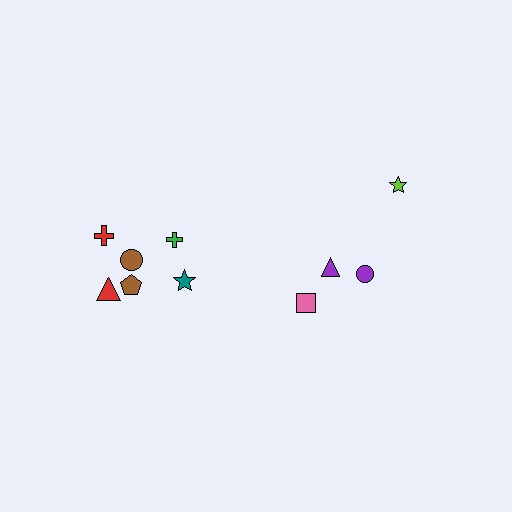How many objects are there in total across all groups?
There are 10 objects.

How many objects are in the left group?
There are 6 objects.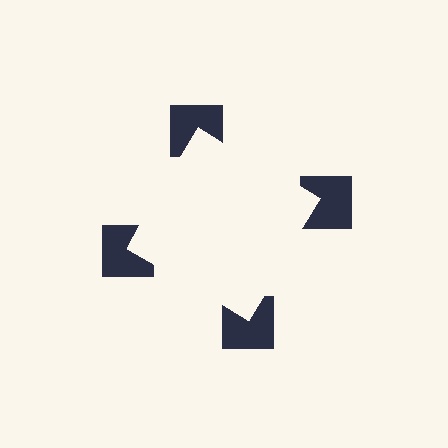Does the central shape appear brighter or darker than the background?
It typically appears slightly brighter than the background, even though no actual brightness change is drawn.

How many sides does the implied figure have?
4 sides.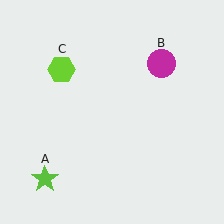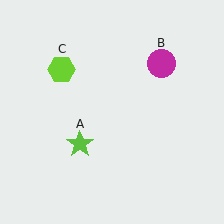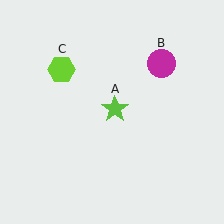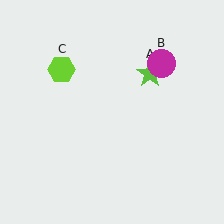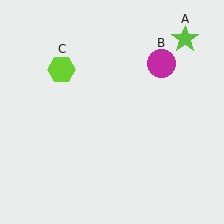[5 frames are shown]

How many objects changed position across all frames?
1 object changed position: lime star (object A).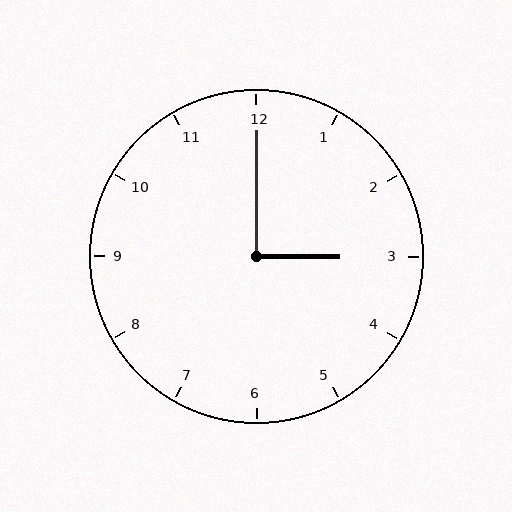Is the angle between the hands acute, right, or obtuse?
It is right.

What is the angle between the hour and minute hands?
Approximately 90 degrees.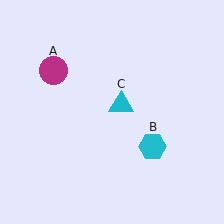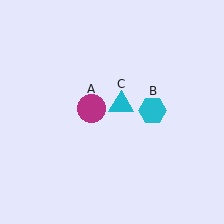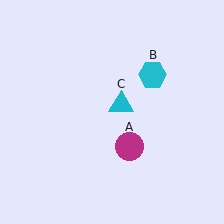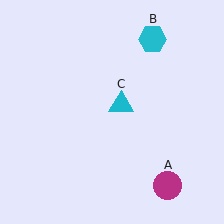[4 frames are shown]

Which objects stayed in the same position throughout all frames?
Cyan triangle (object C) remained stationary.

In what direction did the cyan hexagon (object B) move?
The cyan hexagon (object B) moved up.